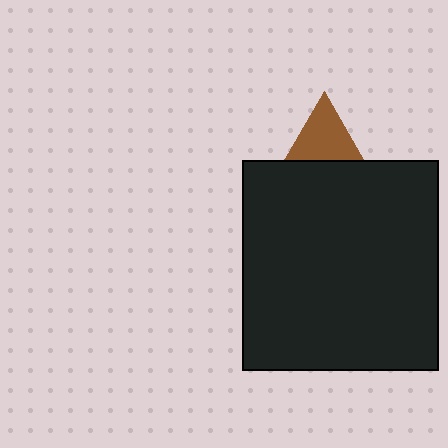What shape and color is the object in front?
The object in front is a black rectangle.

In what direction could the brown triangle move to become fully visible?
The brown triangle could move up. That would shift it out from behind the black rectangle entirely.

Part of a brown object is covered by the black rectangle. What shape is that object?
It is a triangle.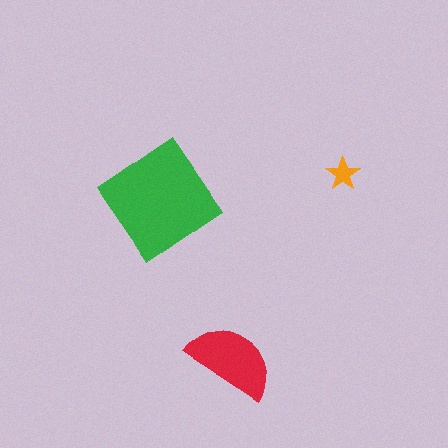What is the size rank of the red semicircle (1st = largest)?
2nd.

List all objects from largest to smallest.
The green diamond, the red semicircle, the orange star.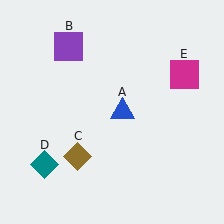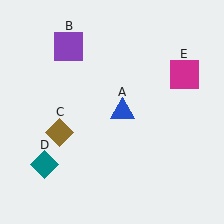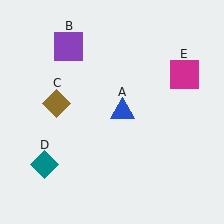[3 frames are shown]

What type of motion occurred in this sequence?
The brown diamond (object C) rotated clockwise around the center of the scene.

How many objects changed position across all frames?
1 object changed position: brown diamond (object C).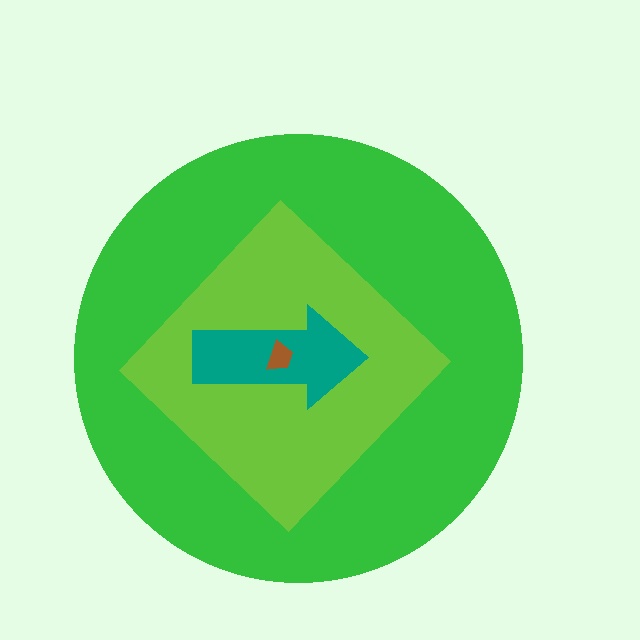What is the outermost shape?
The green circle.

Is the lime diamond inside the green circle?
Yes.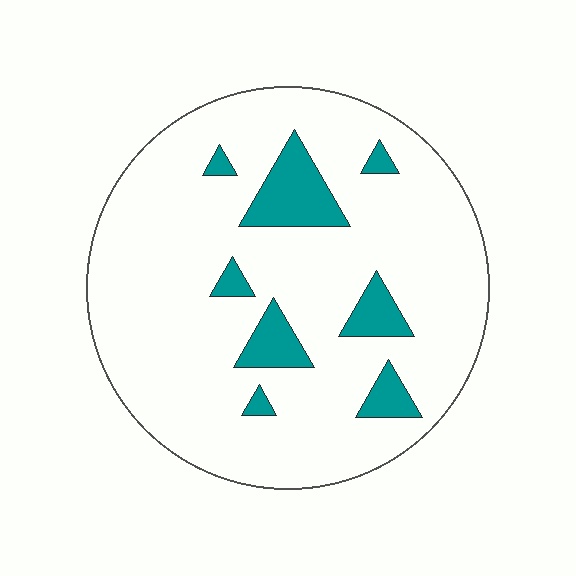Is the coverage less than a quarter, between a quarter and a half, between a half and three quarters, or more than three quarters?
Less than a quarter.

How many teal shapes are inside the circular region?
8.